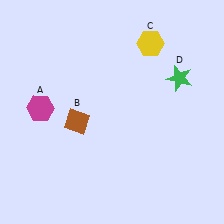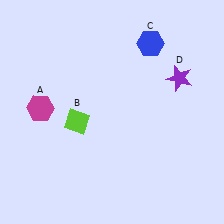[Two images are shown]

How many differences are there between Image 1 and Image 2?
There are 3 differences between the two images.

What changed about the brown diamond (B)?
In Image 1, B is brown. In Image 2, it changed to lime.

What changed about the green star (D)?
In Image 1, D is green. In Image 2, it changed to purple.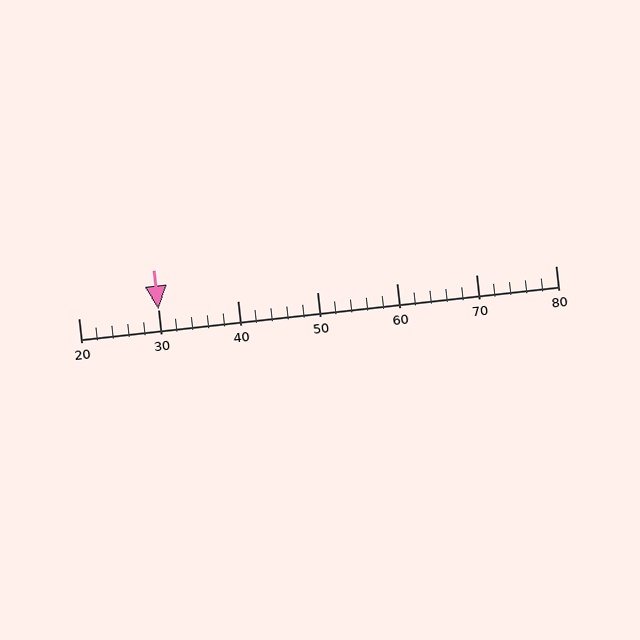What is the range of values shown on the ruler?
The ruler shows values from 20 to 80.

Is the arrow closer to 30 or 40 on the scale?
The arrow is closer to 30.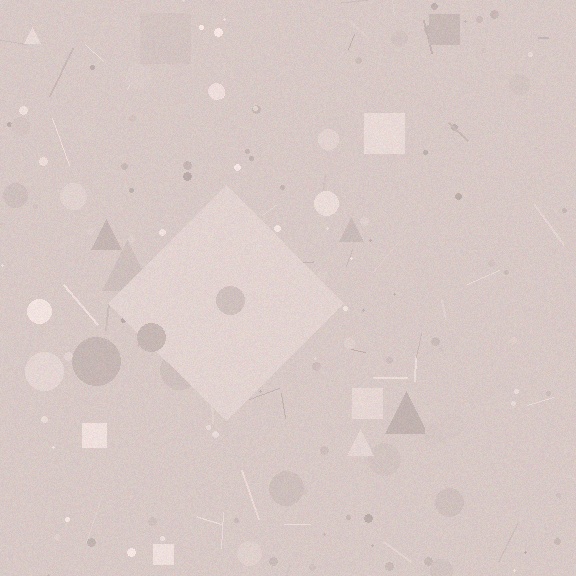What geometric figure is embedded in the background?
A diamond is embedded in the background.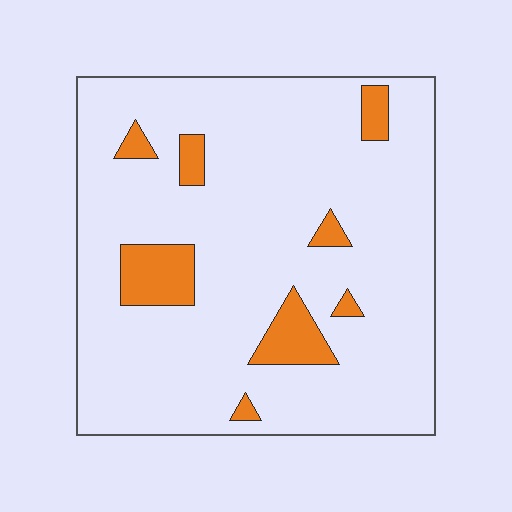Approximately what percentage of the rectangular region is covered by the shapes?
Approximately 10%.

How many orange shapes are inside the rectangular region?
8.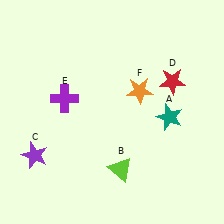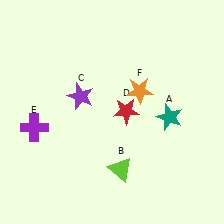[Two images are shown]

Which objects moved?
The objects that moved are: the purple star (C), the red star (D), the purple cross (E).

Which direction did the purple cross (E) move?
The purple cross (E) moved left.